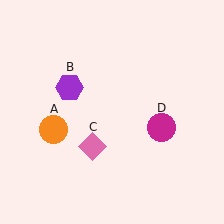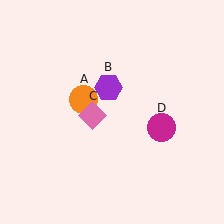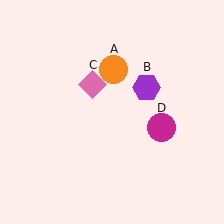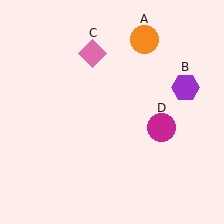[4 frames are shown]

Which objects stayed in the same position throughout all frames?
Magenta circle (object D) remained stationary.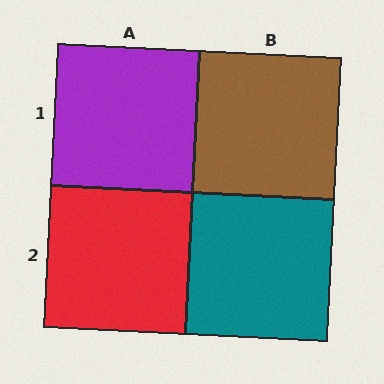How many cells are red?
1 cell is red.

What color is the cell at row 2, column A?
Red.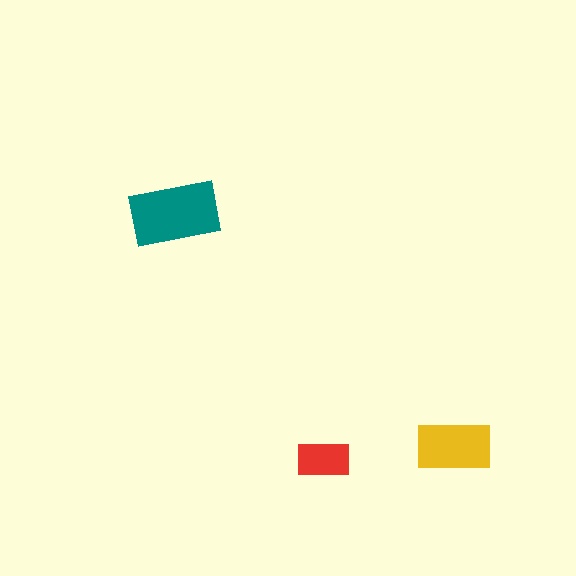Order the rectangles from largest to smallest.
the teal one, the yellow one, the red one.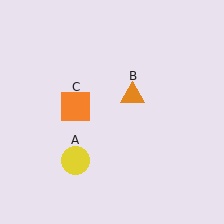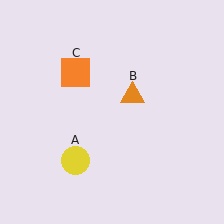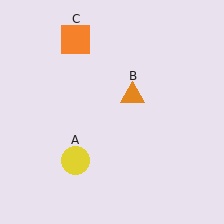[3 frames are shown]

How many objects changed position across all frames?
1 object changed position: orange square (object C).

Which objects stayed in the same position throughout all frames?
Yellow circle (object A) and orange triangle (object B) remained stationary.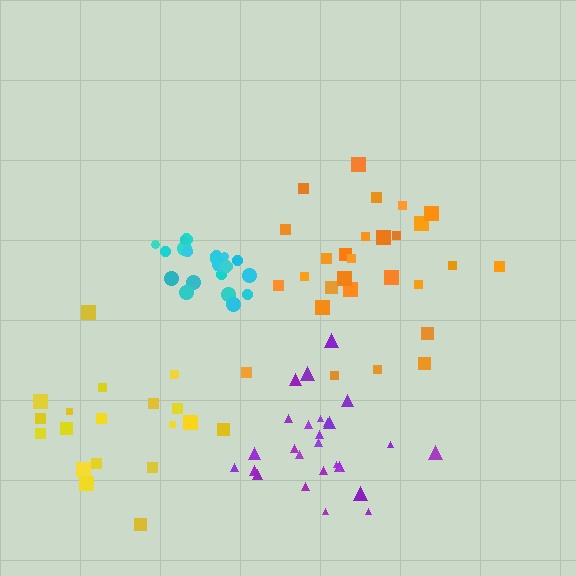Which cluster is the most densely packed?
Cyan.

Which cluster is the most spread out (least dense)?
Yellow.